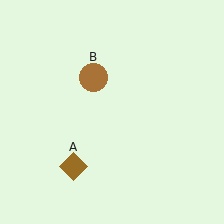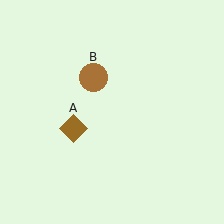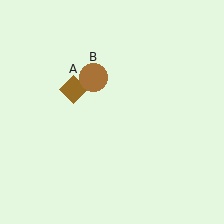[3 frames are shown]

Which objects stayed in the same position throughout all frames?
Brown circle (object B) remained stationary.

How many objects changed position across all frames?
1 object changed position: brown diamond (object A).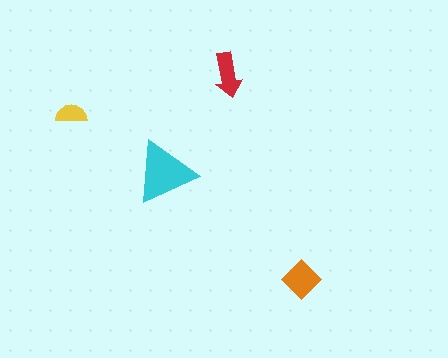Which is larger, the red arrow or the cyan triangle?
The cyan triangle.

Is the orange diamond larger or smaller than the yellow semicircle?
Larger.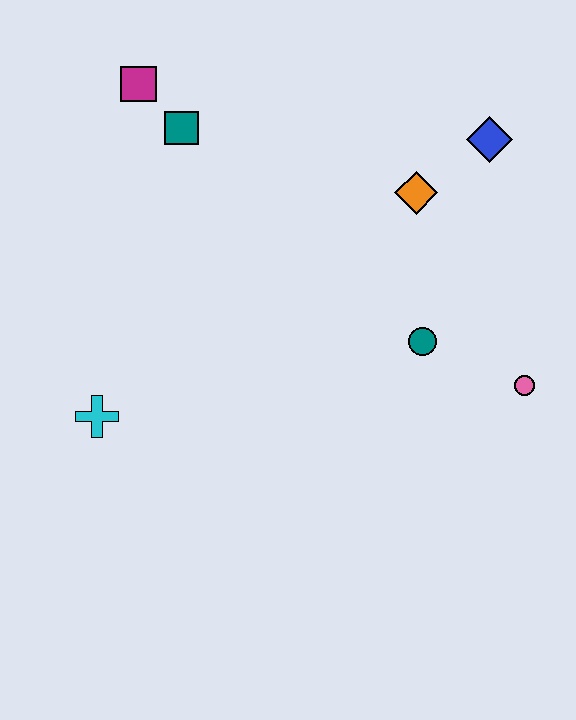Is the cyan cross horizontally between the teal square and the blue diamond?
No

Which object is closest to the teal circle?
The pink circle is closest to the teal circle.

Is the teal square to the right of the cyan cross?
Yes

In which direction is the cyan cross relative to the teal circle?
The cyan cross is to the left of the teal circle.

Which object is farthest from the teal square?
The pink circle is farthest from the teal square.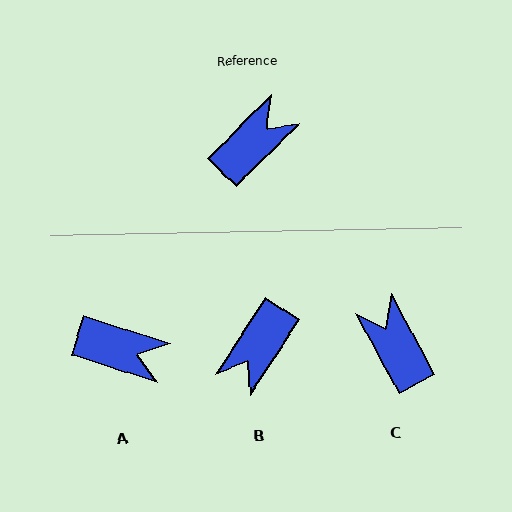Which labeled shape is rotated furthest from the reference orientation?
B, about 167 degrees away.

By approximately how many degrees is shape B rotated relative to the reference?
Approximately 167 degrees clockwise.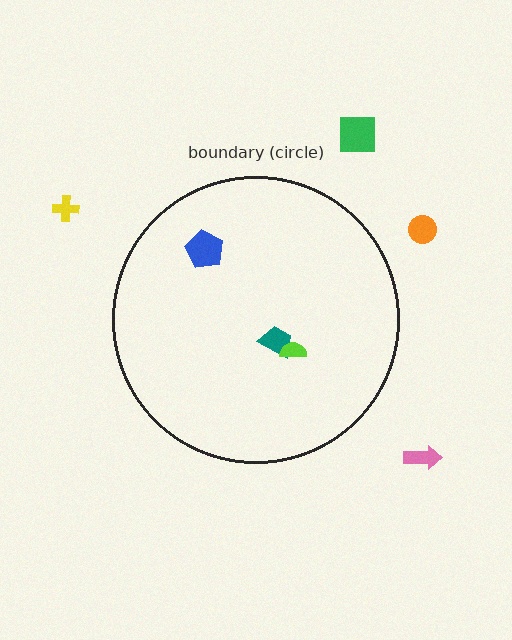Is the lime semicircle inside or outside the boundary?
Inside.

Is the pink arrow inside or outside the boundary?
Outside.